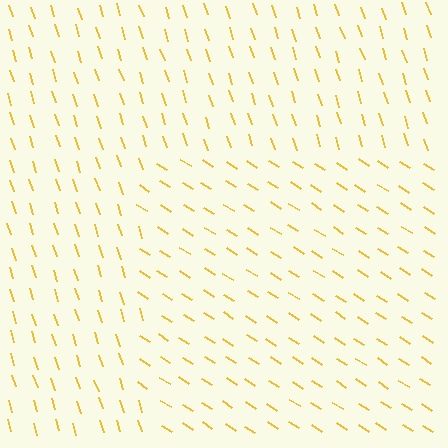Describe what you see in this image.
The image is filled with small yellow line segments. A rectangle region in the image has lines oriented differently from the surrounding lines, creating a visible texture boundary.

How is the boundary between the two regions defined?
The boundary is defined purely by a change in line orientation (approximately 39 degrees difference). All lines are the same color and thickness.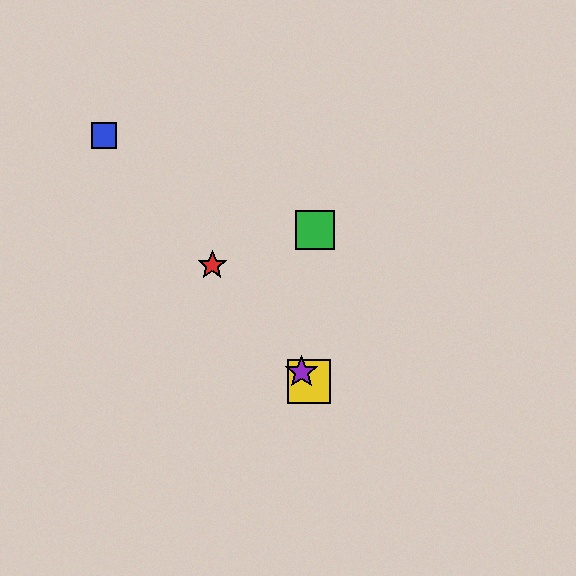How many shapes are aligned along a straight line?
4 shapes (the red star, the blue square, the yellow square, the purple star) are aligned along a straight line.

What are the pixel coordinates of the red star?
The red star is at (212, 265).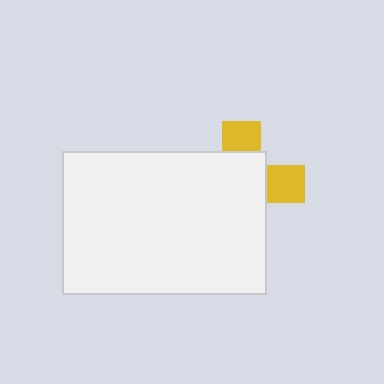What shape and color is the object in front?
The object in front is a white rectangle.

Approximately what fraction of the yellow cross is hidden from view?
Roughly 68% of the yellow cross is hidden behind the white rectangle.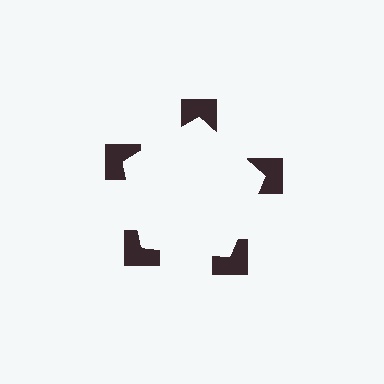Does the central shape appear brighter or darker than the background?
It typically appears slightly brighter than the background, even though no actual brightness change is drawn.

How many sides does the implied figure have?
5 sides.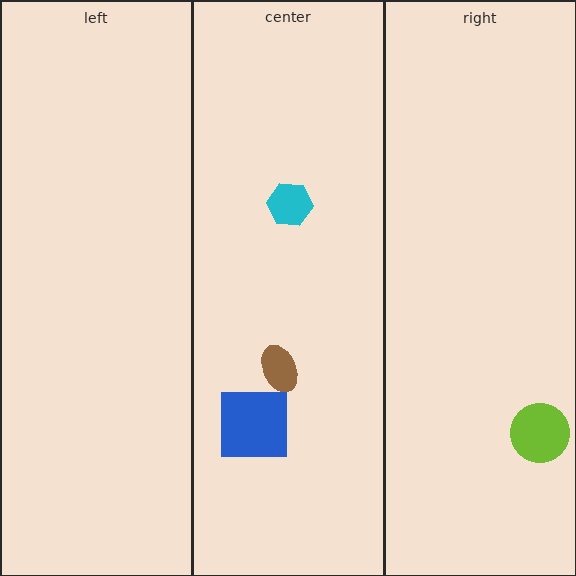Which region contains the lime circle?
The right region.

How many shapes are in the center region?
3.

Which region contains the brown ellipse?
The center region.